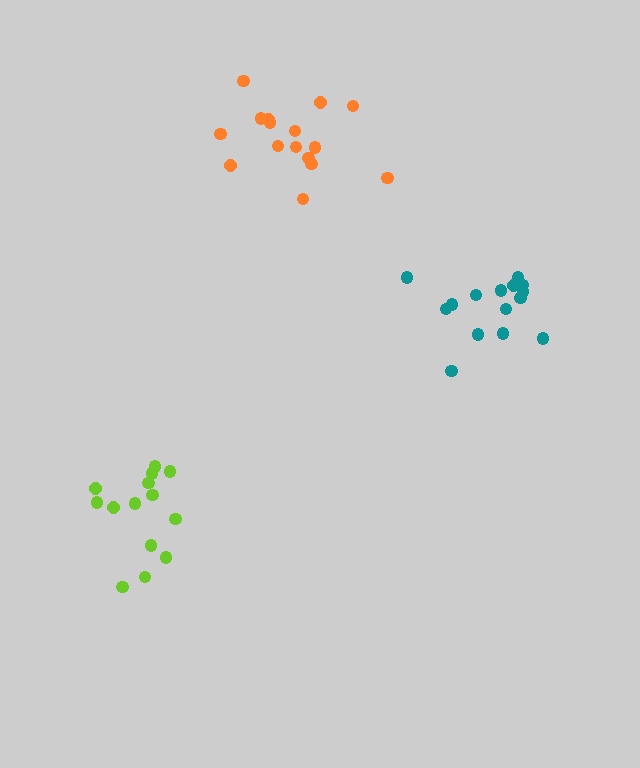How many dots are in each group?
Group 1: 16 dots, Group 2: 14 dots, Group 3: 15 dots (45 total).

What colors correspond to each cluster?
The clusters are colored: orange, lime, teal.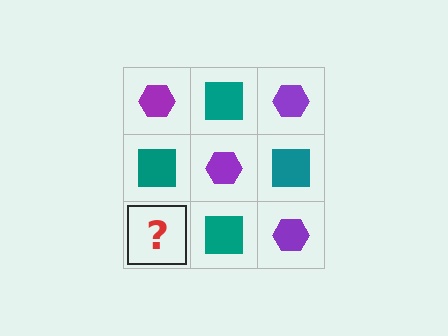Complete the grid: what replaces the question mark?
The question mark should be replaced with a purple hexagon.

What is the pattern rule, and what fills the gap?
The rule is that it alternates purple hexagon and teal square in a checkerboard pattern. The gap should be filled with a purple hexagon.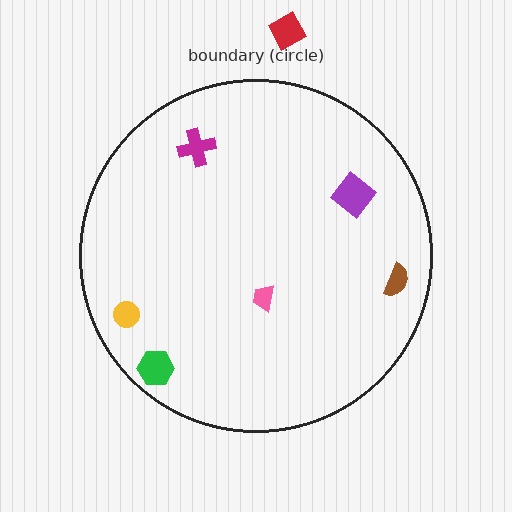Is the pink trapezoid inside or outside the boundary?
Inside.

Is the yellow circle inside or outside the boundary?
Inside.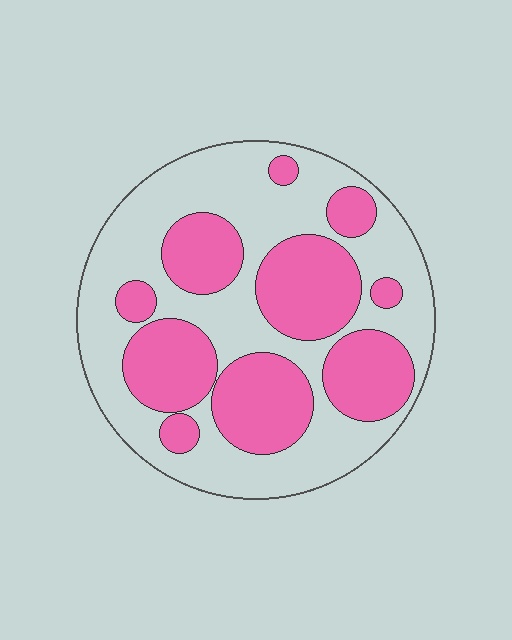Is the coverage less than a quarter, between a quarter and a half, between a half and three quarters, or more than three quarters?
Between a quarter and a half.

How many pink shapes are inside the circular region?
10.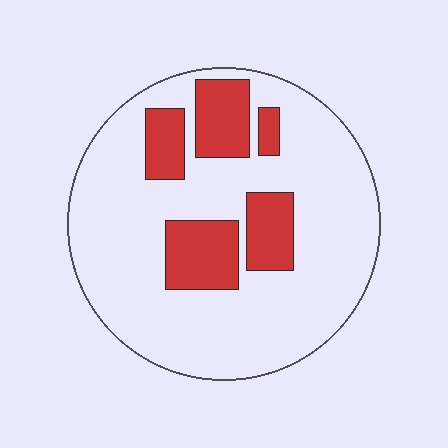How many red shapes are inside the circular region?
5.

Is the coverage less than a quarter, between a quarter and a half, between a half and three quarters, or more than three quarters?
Less than a quarter.